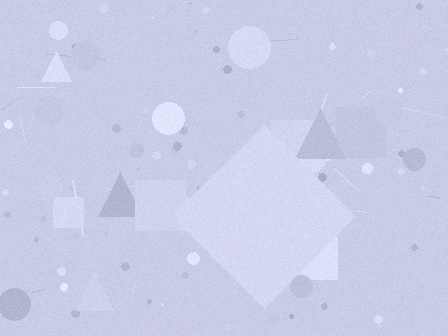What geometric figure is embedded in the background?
A diamond is embedded in the background.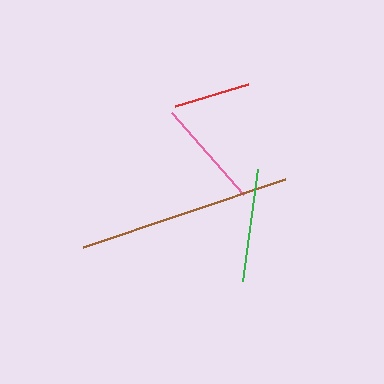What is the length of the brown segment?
The brown segment is approximately 213 pixels long.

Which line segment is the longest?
The brown line is the longest at approximately 213 pixels.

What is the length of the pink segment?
The pink segment is approximately 110 pixels long.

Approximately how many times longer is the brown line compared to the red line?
The brown line is approximately 2.8 times the length of the red line.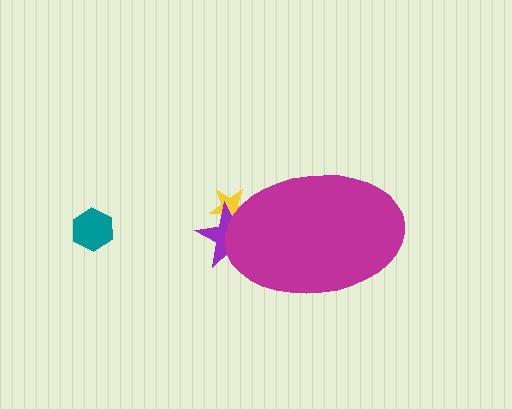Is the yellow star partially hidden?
Yes, the yellow star is partially hidden behind the magenta ellipse.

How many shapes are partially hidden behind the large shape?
2 shapes are partially hidden.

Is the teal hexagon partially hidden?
No, the teal hexagon is fully visible.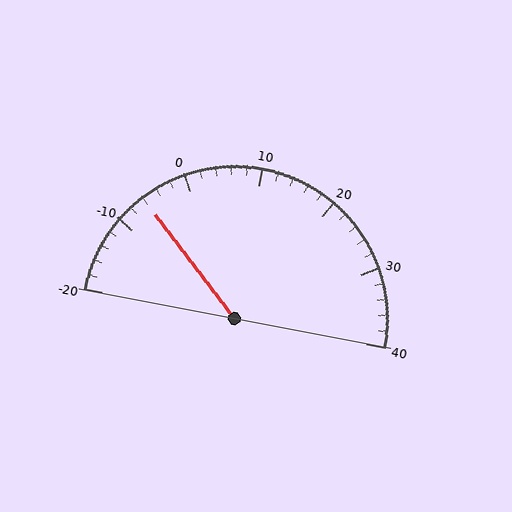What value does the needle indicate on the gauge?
The needle indicates approximately -6.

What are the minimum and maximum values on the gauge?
The gauge ranges from -20 to 40.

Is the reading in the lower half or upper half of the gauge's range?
The reading is in the lower half of the range (-20 to 40).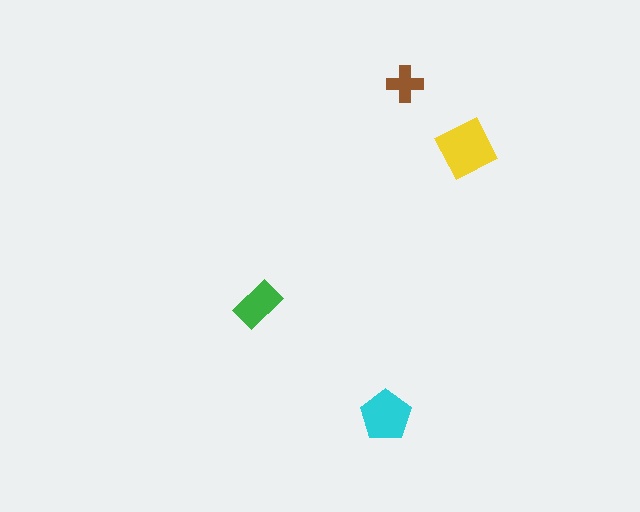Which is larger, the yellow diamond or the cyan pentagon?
The yellow diamond.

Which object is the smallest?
The brown cross.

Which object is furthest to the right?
The yellow diamond is rightmost.